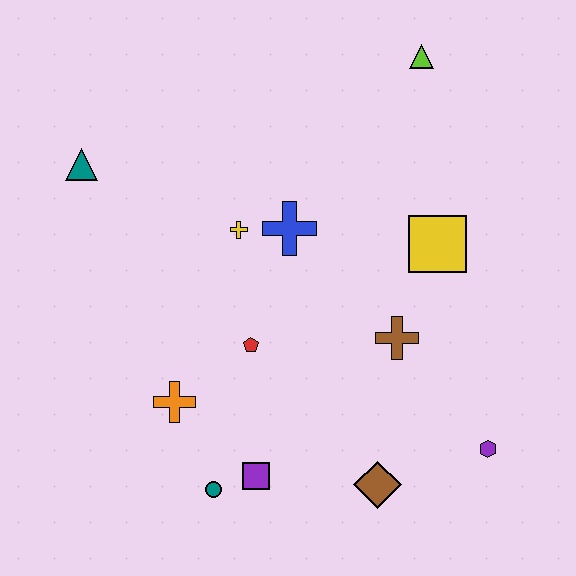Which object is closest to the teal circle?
The purple square is closest to the teal circle.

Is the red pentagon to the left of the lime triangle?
Yes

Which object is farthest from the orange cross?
The lime triangle is farthest from the orange cross.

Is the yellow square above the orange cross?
Yes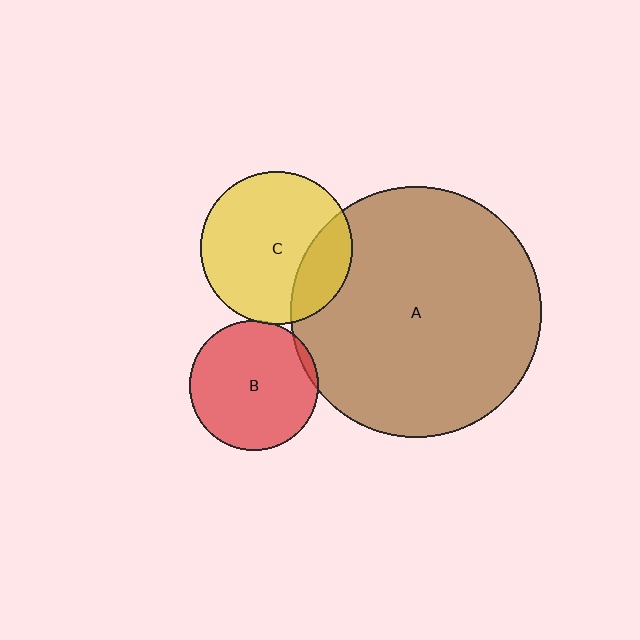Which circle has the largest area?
Circle A (brown).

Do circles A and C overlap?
Yes.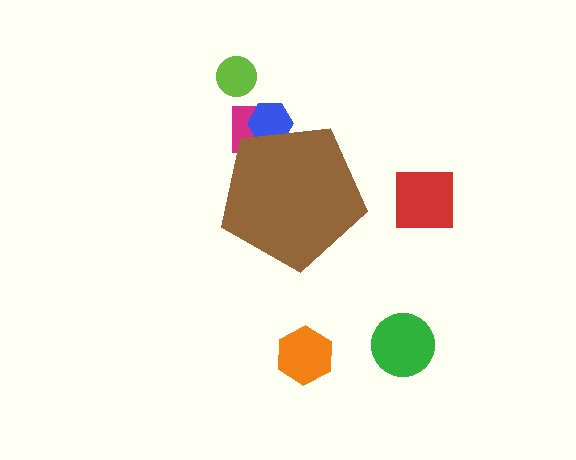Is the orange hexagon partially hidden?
No, the orange hexagon is fully visible.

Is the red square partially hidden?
No, the red square is fully visible.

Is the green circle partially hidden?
No, the green circle is fully visible.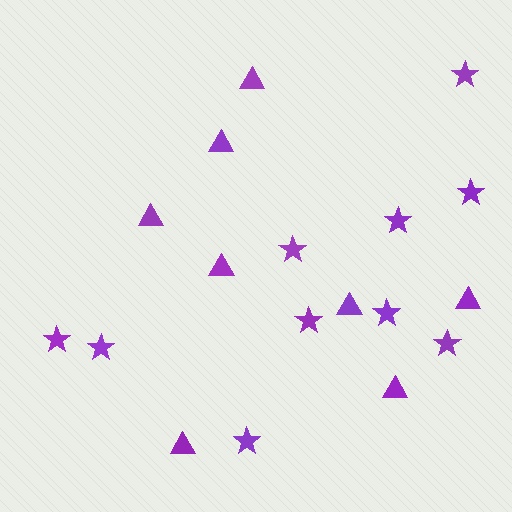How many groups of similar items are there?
There are 2 groups: one group of triangles (8) and one group of stars (10).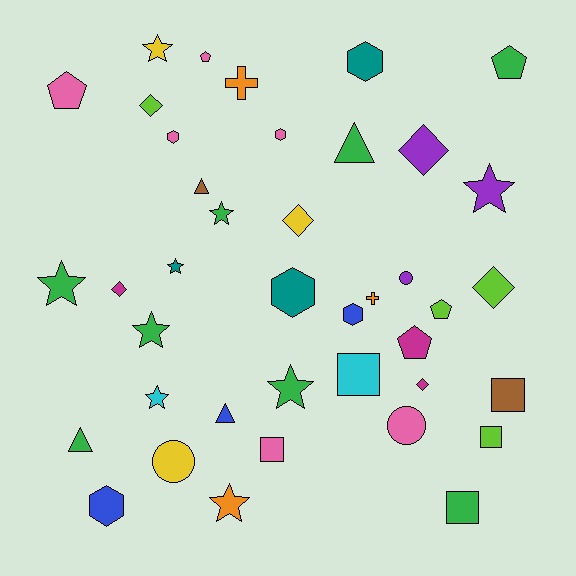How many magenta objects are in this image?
There are 3 magenta objects.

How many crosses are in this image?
There are 2 crosses.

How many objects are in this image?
There are 40 objects.